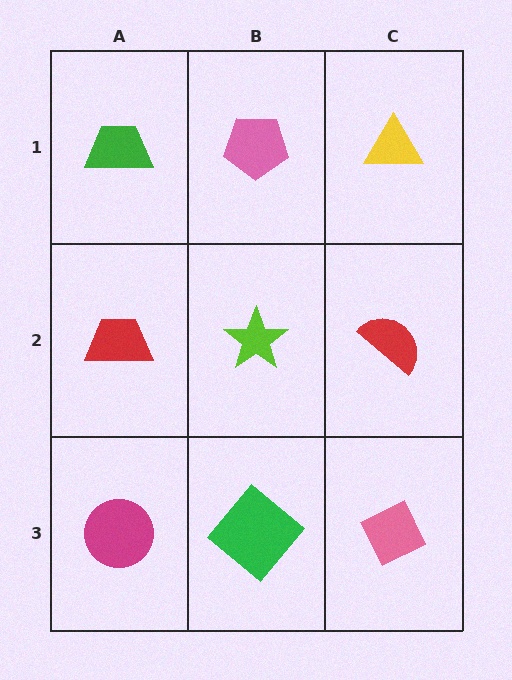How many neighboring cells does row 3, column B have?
3.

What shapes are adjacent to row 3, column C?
A red semicircle (row 2, column C), a green diamond (row 3, column B).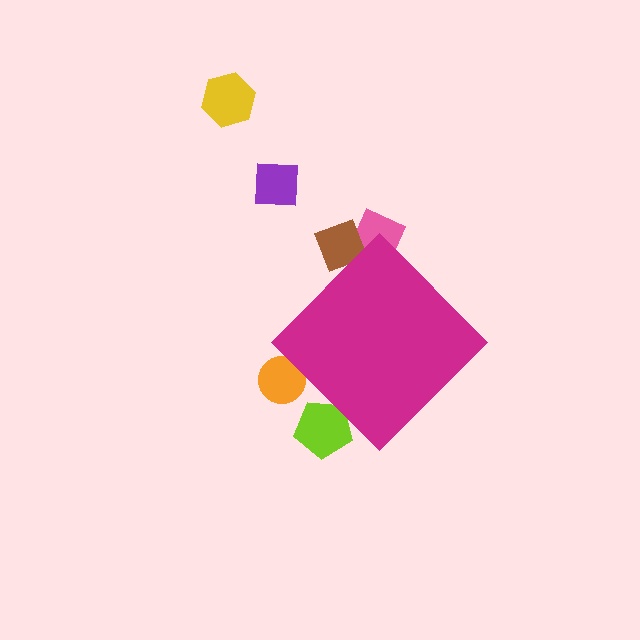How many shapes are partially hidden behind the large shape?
4 shapes are partially hidden.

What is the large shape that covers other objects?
A magenta diamond.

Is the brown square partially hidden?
Yes, the brown square is partially hidden behind the magenta diamond.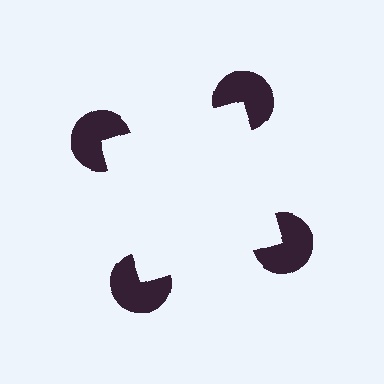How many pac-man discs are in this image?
There are 4 — one at each vertex of the illusory square.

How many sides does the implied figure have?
4 sides.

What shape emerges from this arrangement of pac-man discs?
An illusory square — its edges are inferred from the aligned wedge cuts in the pac-man discs, not physically drawn.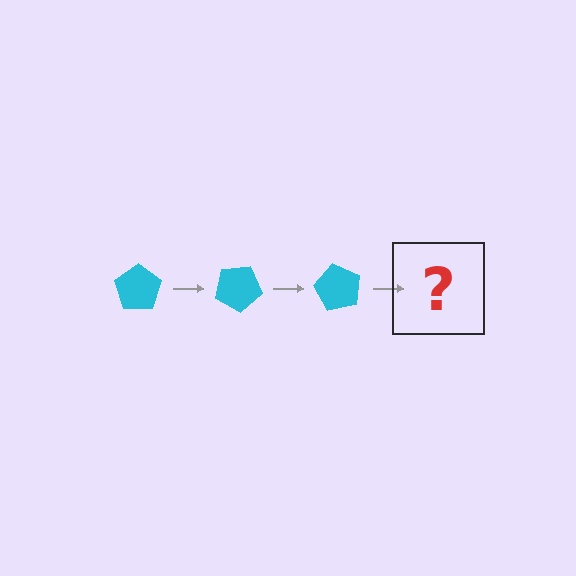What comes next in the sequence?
The next element should be a cyan pentagon rotated 90 degrees.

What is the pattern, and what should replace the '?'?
The pattern is that the pentagon rotates 30 degrees each step. The '?' should be a cyan pentagon rotated 90 degrees.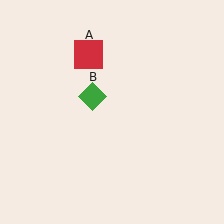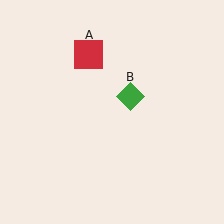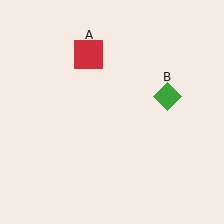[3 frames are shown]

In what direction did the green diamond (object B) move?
The green diamond (object B) moved right.